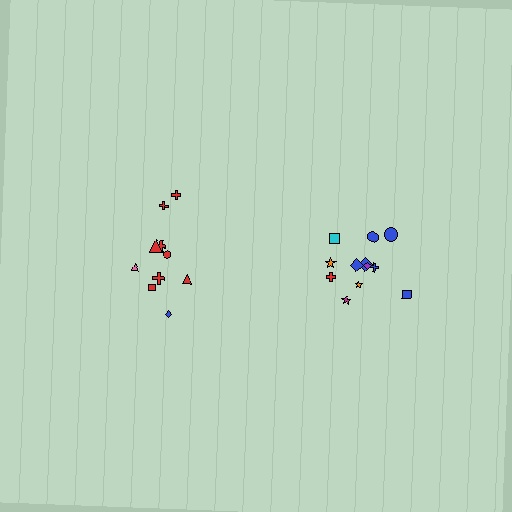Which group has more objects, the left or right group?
The right group.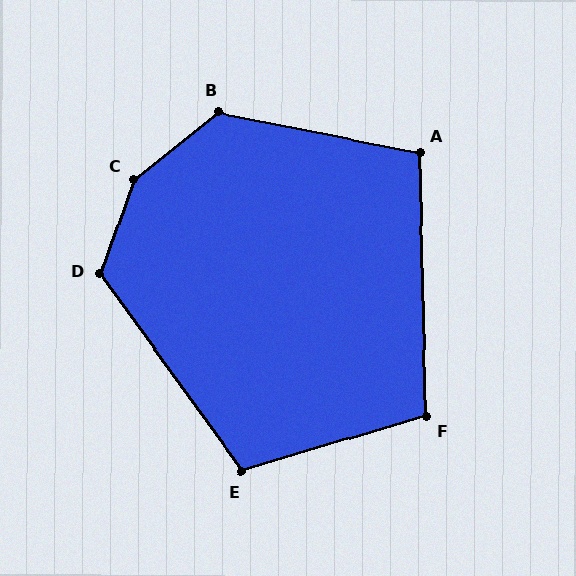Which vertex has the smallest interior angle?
A, at approximately 103 degrees.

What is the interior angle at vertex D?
Approximately 125 degrees (obtuse).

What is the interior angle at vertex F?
Approximately 105 degrees (obtuse).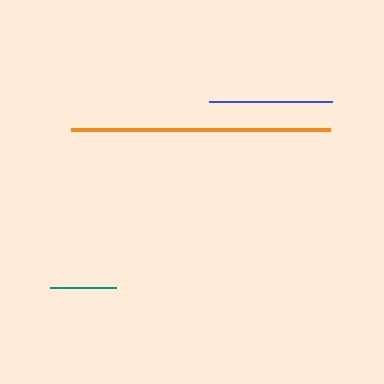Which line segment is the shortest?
The teal line is the shortest at approximately 66 pixels.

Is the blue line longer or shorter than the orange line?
The orange line is longer than the blue line.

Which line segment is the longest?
The orange line is the longest at approximately 259 pixels.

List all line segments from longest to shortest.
From longest to shortest: orange, blue, teal.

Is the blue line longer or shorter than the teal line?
The blue line is longer than the teal line.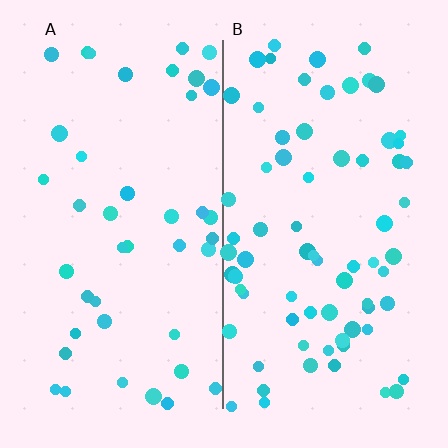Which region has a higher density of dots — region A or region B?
B (the right).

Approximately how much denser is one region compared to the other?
Approximately 1.7× — region B over region A.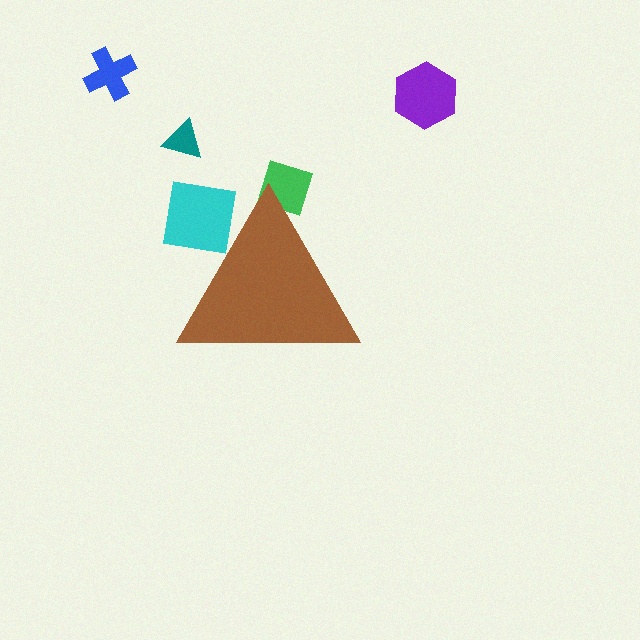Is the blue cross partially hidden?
No, the blue cross is fully visible.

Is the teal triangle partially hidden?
No, the teal triangle is fully visible.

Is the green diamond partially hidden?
Yes, the green diamond is partially hidden behind the brown triangle.